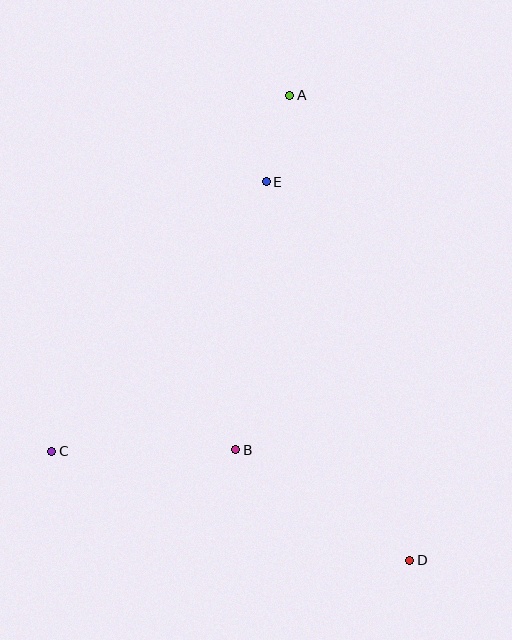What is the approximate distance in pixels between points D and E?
The distance between D and E is approximately 405 pixels.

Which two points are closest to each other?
Points A and E are closest to each other.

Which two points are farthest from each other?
Points A and D are farthest from each other.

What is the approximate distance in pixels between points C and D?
The distance between C and D is approximately 374 pixels.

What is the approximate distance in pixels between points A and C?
The distance between A and C is approximately 428 pixels.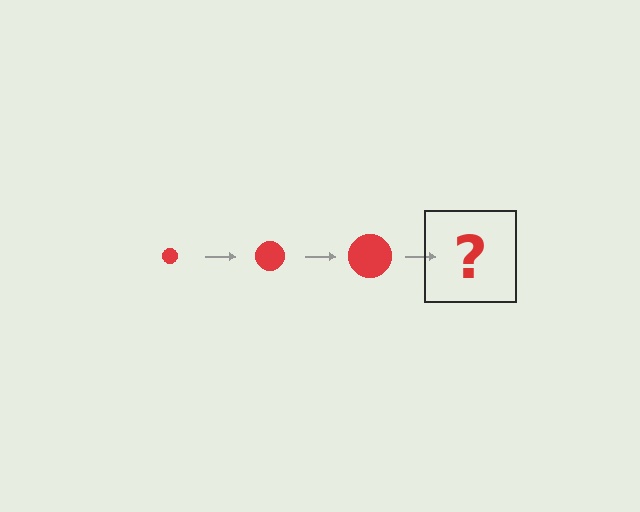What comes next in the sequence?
The next element should be a red circle, larger than the previous one.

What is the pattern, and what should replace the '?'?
The pattern is that the circle gets progressively larger each step. The '?' should be a red circle, larger than the previous one.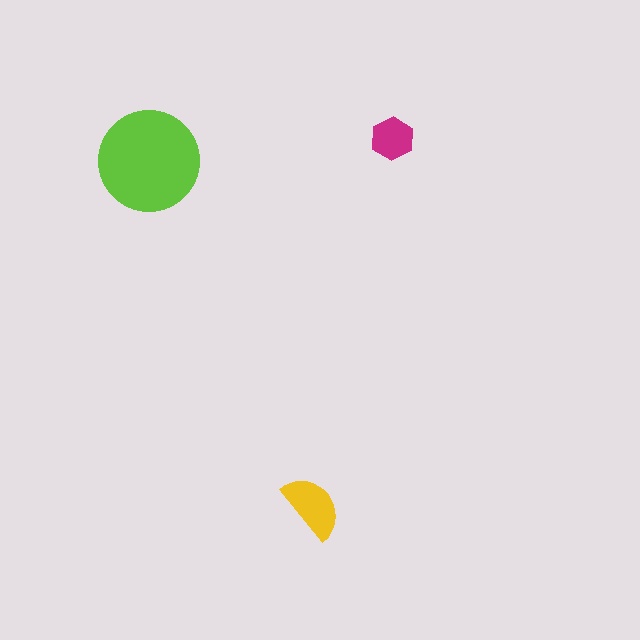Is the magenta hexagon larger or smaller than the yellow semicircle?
Smaller.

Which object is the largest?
The lime circle.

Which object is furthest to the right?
The magenta hexagon is rightmost.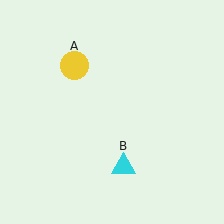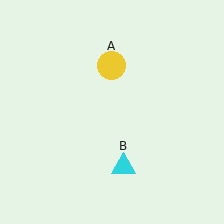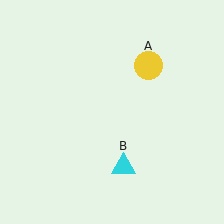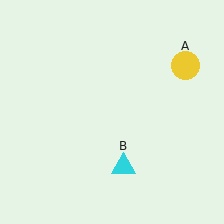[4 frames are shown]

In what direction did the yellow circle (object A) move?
The yellow circle (object A) moved right.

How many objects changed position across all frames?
1 object changed position: yellow circle (object A).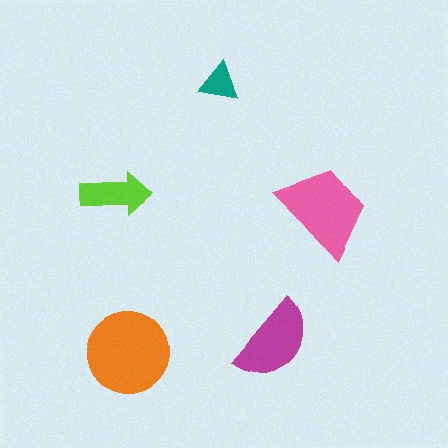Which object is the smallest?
The teal triangle.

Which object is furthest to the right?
The pink trapezoid is rightmost.